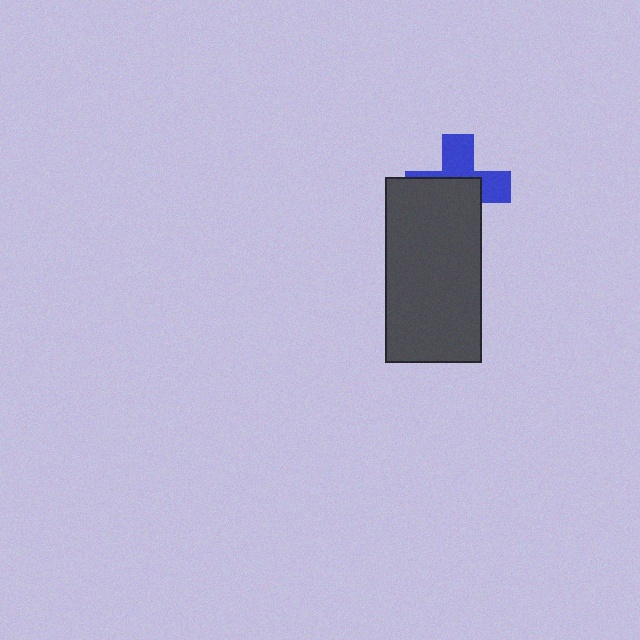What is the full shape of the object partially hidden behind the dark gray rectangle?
The partially hidden object is a blue cross.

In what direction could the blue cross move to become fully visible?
The blue cross could move toward the upper-right. That would shift it out from behind the dark gray rectangle entirely.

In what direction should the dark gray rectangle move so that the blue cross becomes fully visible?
The dark gray rectangle should move toward the lower-left. That is the shortest direction to clear the overlap and leave the blue cross fully visible.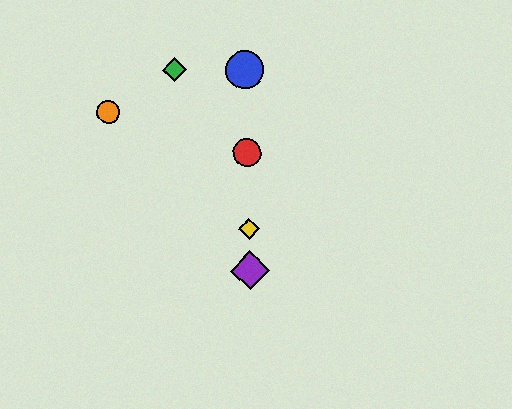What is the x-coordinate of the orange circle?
The orange circle is at x≈108.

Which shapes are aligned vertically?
The red circle, the blue circle, the yellow diamond, the purple diamond are aligned vertically.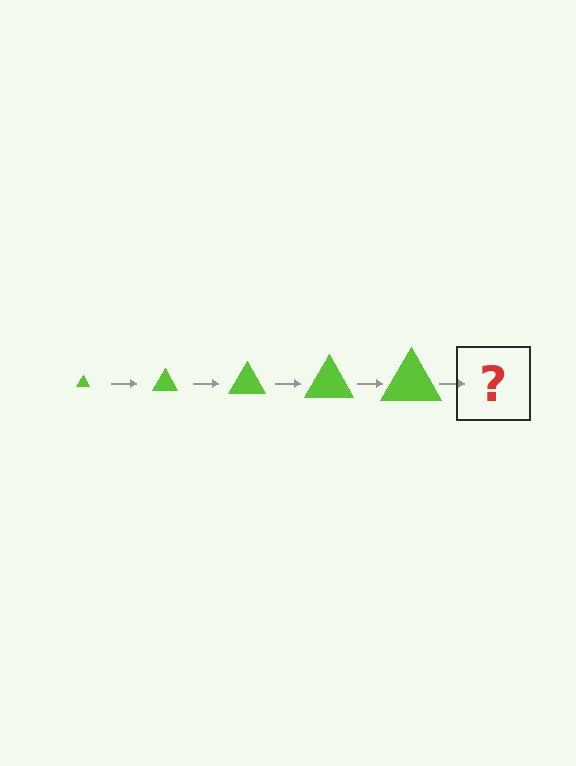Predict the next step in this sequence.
The next step is a lime triangle, larger than the previous one.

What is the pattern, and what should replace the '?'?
The pattern is that the triangle gets progressively larger each step. The '?' should be a lime triangle, larger than the previous one.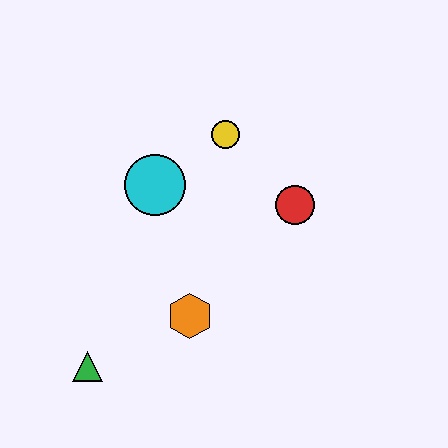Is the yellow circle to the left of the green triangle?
No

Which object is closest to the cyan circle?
The yellow circle is closest to the cyan circle.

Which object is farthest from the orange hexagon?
The yellow circle is farthest from the orange hexagon.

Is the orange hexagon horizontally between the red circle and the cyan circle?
Yes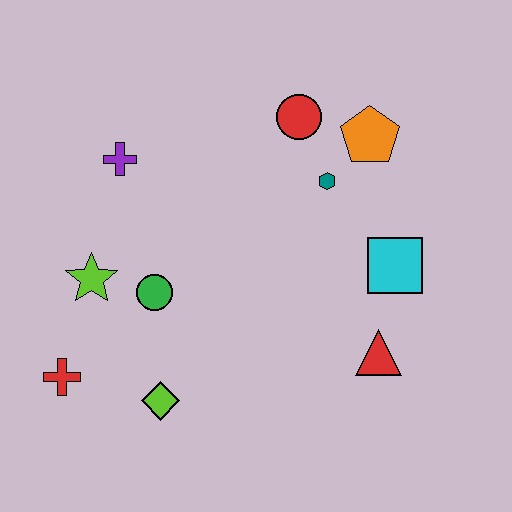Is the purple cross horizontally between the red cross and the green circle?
Yes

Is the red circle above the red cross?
Yes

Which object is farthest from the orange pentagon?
The red cross is farthest from the orange pentagon.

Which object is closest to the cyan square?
The red triangle is closest to the cyan square.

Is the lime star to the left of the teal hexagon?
Yes